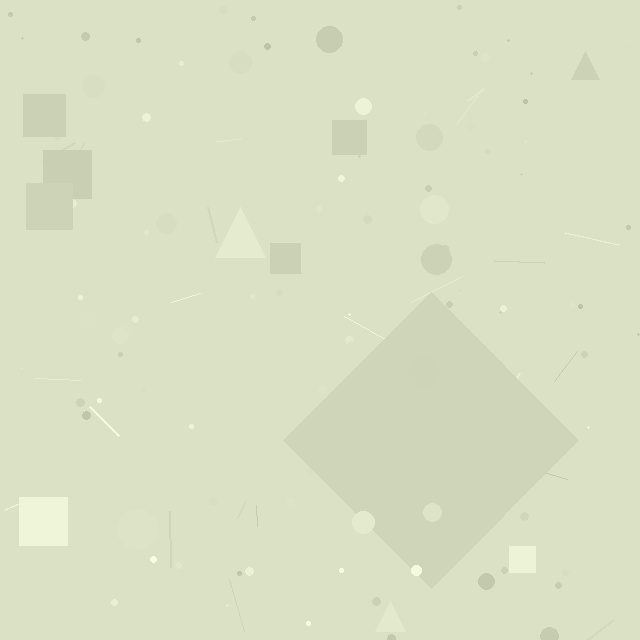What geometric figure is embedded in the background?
A diamond is embedded in the background.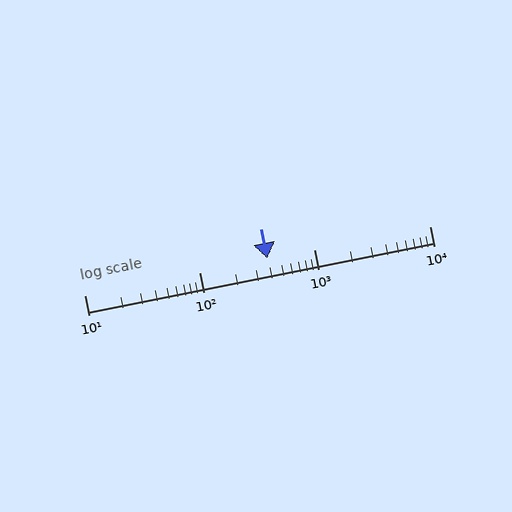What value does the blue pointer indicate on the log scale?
The pointer indicates approximately 390.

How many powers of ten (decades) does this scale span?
The scale spans 3 decades, from 10 to 10000.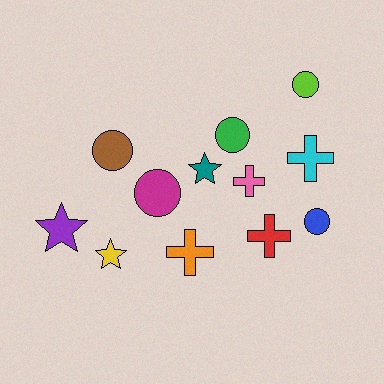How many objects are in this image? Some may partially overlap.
There are 12 objects.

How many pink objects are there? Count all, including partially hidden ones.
There is 1 pink object.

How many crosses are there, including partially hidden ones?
There are 4 crosses.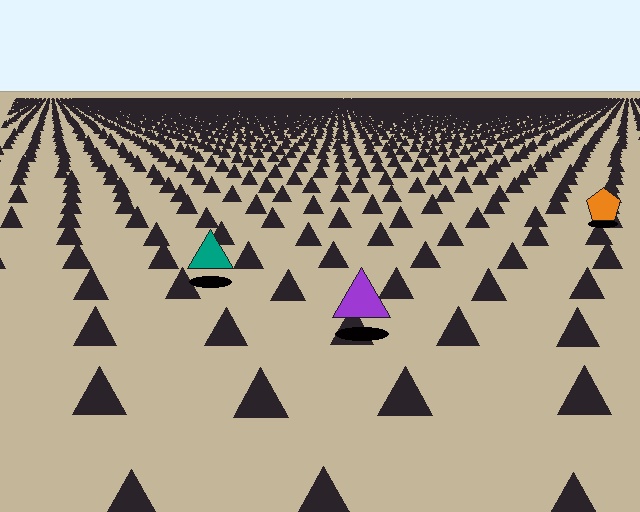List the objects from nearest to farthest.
From nearest to farthest: the purple triangle, the teal triangle, the orange pentagon.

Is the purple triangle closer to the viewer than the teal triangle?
Yes. The purple triangle is closer — you can tell from the texture gradient: the ground texture is coarser near it.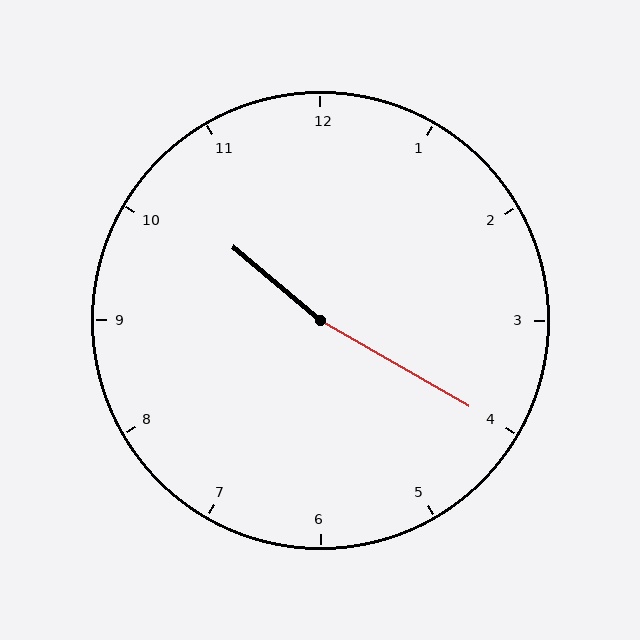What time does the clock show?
10:20.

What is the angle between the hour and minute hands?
Approximately 170 degrees.